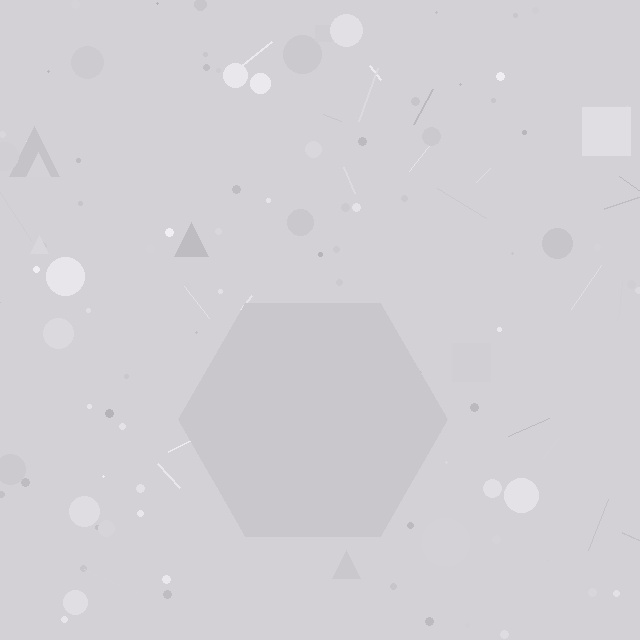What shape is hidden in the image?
A hexagon is hidden in the image.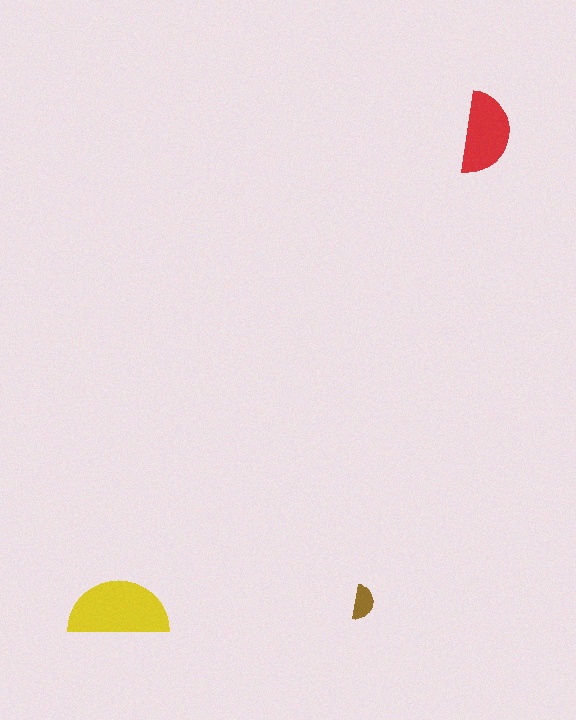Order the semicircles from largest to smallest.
the yellow one, the red one, the brown one.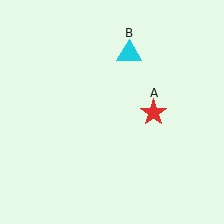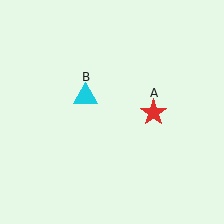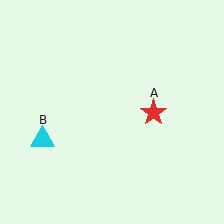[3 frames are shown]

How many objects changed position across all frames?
1 object changed position: cyan triangle (object B).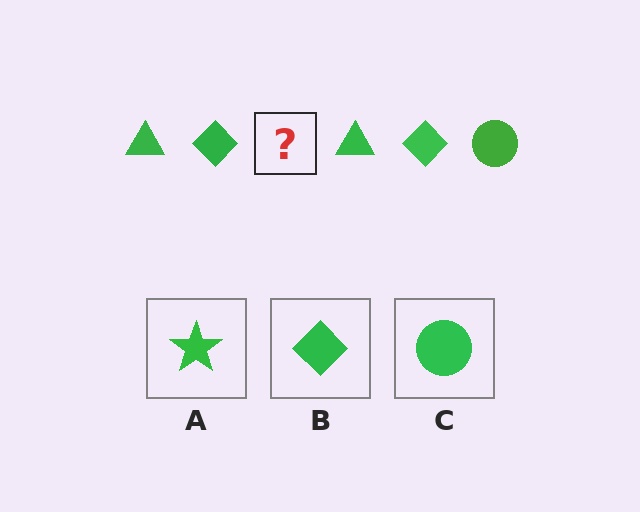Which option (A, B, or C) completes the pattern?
C.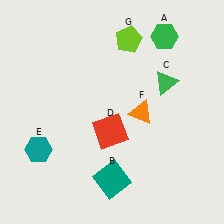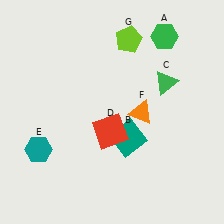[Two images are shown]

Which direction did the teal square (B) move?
The teal square (B) moved up.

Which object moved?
The teal square (B) moved up.